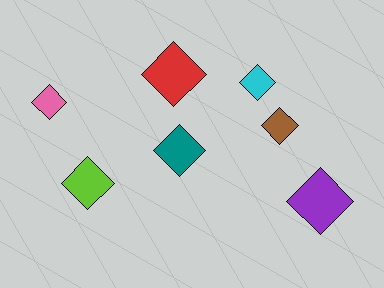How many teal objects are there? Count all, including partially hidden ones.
There is 1 teal object.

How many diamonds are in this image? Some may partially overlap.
There are 7 diamonds.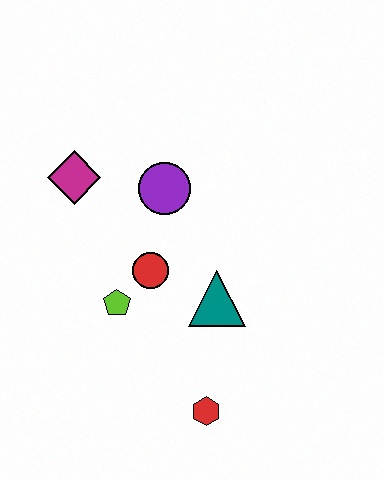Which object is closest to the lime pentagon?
The red circle is closest to the lime pentagon.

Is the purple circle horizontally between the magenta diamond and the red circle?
No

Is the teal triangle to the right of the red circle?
Yes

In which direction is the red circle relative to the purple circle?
The red circle is below the purple circle.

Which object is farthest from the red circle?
The red hexagon is farthest from the red circle.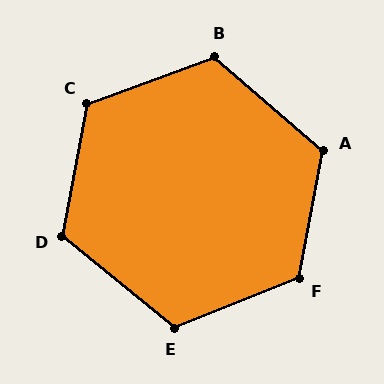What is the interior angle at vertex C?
Approximately 121 degrees (obtuse).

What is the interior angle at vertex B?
Approximately 119 degrees (obtuse).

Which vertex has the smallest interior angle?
D, at approximately 119 degrees.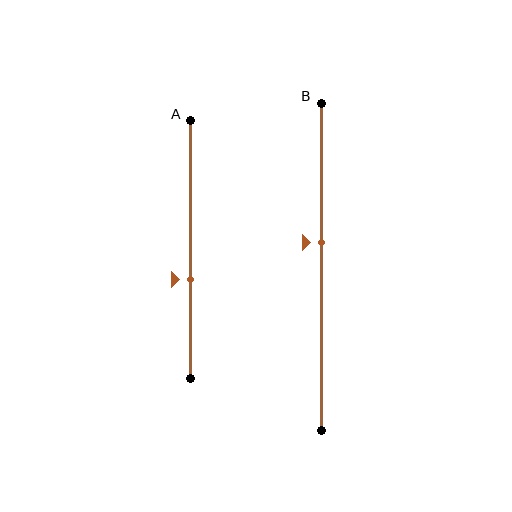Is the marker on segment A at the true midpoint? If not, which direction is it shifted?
No, the marker on segment A is shifted downward by about 12% of the segment length.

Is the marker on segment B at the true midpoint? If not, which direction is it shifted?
No, the marker on segment B is shifted upward by about 7% of the segment length.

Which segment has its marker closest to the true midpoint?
Segment B has its marker closest to the true midpoint.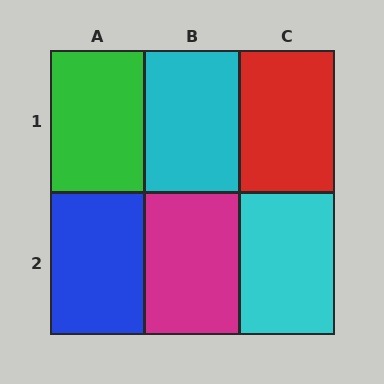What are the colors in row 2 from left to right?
Blue, magenta, cyan.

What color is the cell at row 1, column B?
Cyan.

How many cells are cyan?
2 cells are cyan.